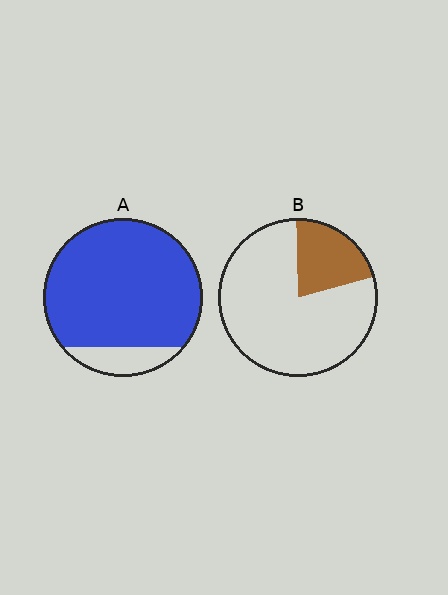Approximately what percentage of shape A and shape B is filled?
A is approximately 85% and B is approximately 20%.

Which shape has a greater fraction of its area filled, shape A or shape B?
Shape A.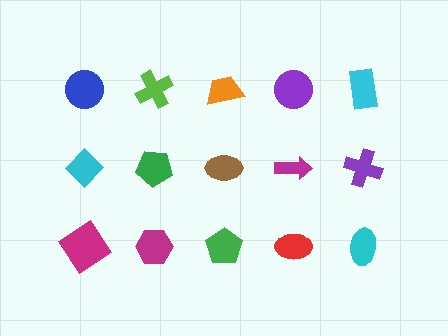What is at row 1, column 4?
A purple circle.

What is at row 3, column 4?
A red ellipse.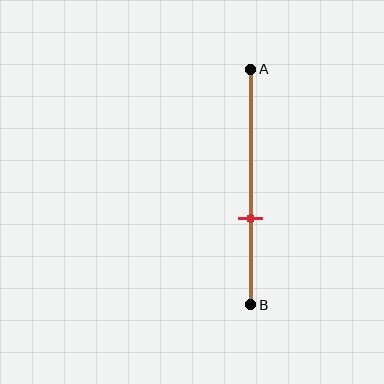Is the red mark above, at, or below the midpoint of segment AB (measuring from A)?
The red mark is below the midpoint of segment AB.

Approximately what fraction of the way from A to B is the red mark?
The red mark is approximately 65% of the way from A to B.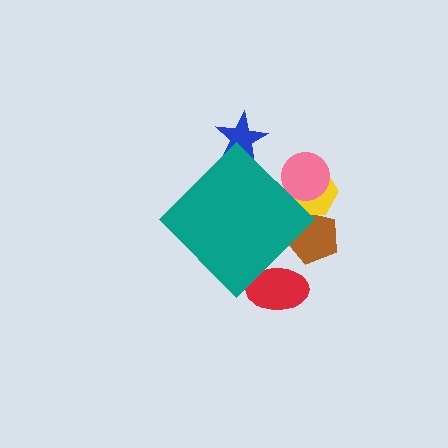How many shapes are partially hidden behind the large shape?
5 shapes are partially hidden.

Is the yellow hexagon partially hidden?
Yes, the yellow hexagon is partially hidden behind the teal diamond.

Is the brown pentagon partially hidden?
Yes, the brown pentagon is partially hidden behind the teal diamond.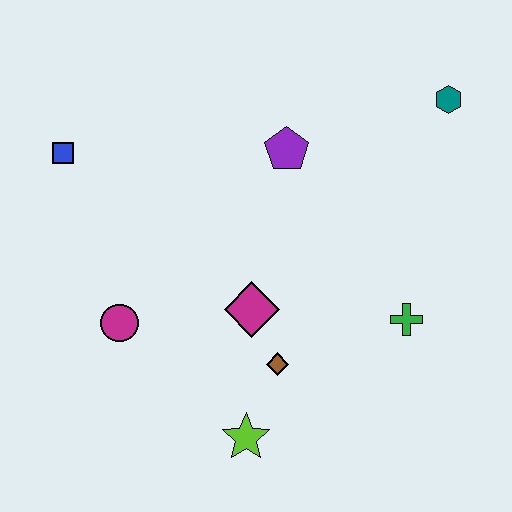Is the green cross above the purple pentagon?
No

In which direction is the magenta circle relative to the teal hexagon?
The magenta circle is to the left of the teal hexagon.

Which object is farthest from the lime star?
The teal hexagon is farthest from the lime star.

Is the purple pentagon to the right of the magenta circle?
Yes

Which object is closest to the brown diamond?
The magenta diamond is closest to the brown diamond.